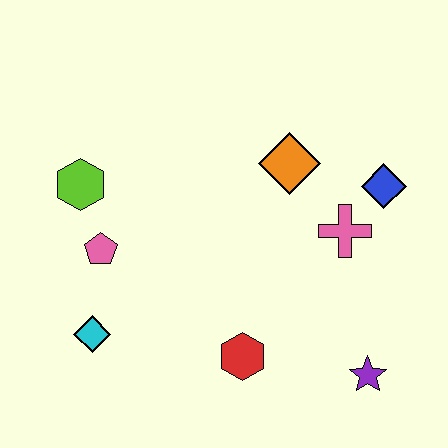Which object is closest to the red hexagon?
The purple star is closest to the red hexagon.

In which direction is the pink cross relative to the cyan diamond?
The pink cross is to the right of the cyan diamond.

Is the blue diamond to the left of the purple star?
No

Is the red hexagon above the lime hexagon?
No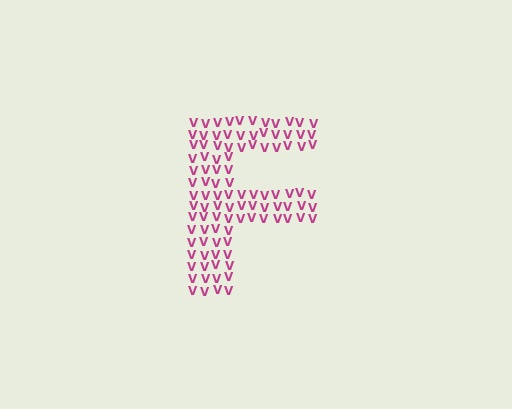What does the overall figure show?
The overall figure shows the letter F.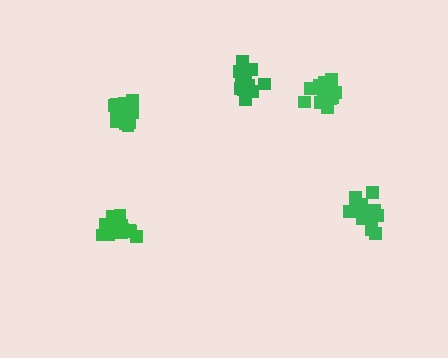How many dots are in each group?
Group 1: 17 dots, Group 2: 14 dots, Group 3: 15 dots, Group 4: 17 dots, Group 5: 18 dots (81 total).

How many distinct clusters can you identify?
There are 5 distinct clusters.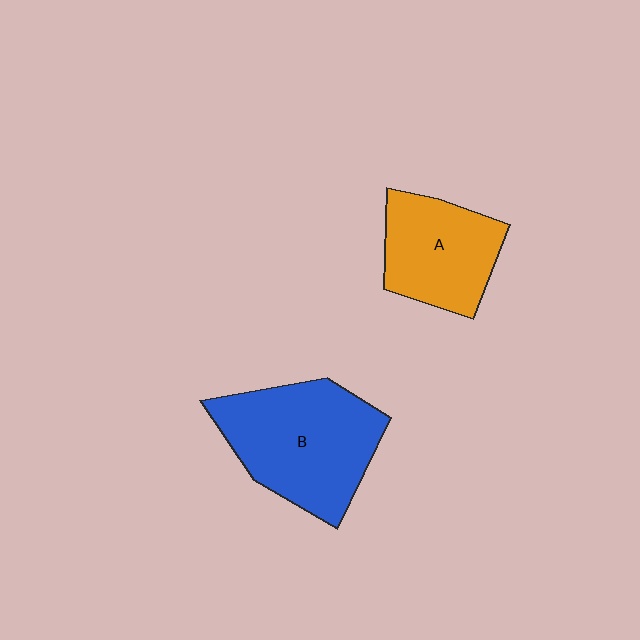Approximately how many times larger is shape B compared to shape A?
Approximately 1.4 times.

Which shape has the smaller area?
Shape A (orange).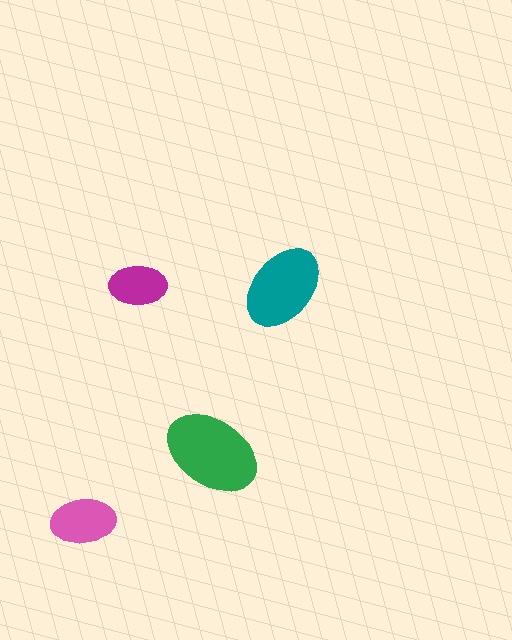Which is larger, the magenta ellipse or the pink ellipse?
The pink one.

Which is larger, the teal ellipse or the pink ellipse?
The teal one.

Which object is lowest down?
The pink ellipse is bottommost.